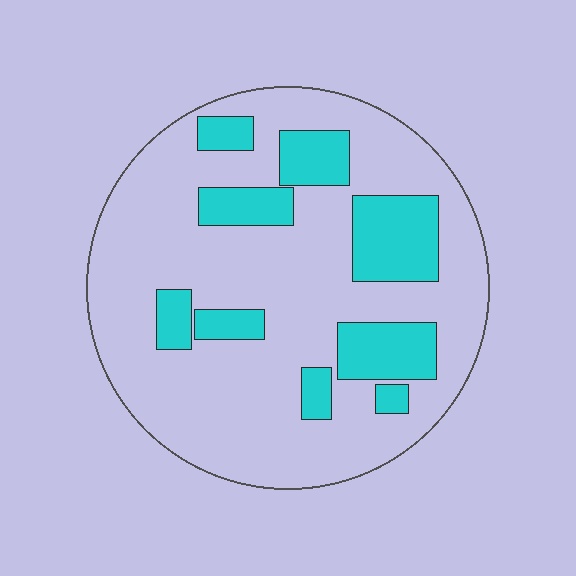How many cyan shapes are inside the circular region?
9.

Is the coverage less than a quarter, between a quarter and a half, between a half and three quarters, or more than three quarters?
Less than a quarter.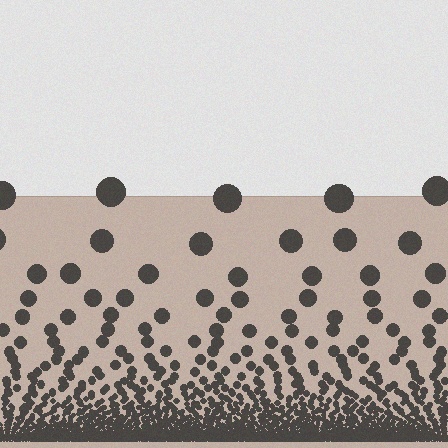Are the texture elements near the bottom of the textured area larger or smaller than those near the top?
Smaller. The gradient is inverted — elements near the bottom are smaller and denser.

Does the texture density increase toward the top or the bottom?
Density increases toward the bottom.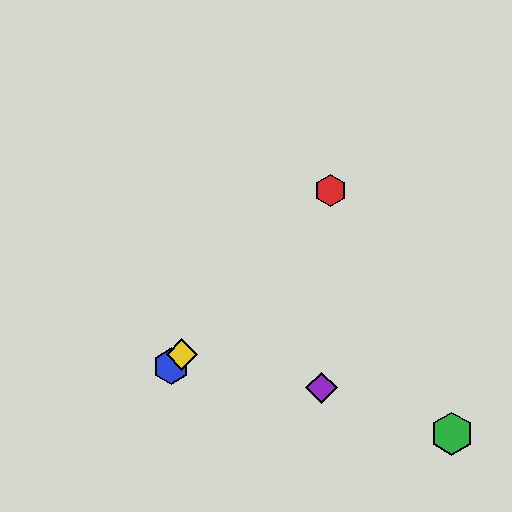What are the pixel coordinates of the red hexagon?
The red hexagon is at (330, 190).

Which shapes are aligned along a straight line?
The red hexagon, the blue hexagon, the yellow diamond are aligned along a straight line.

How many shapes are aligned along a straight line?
3 shapes (the red hexagon, the blue hexagon, the yellow diamond) are aligned along a straight line.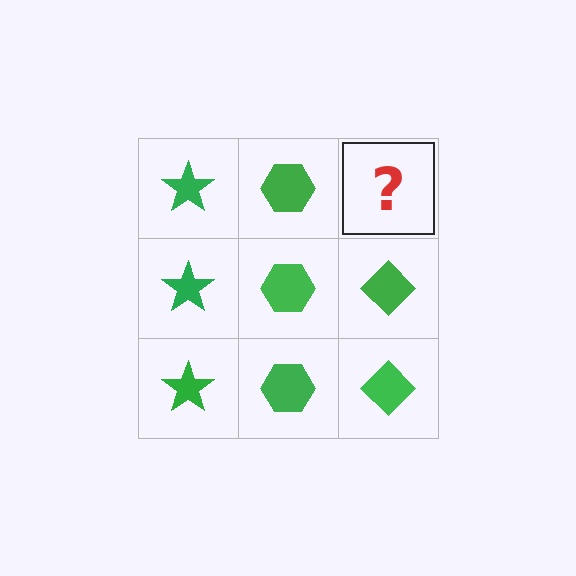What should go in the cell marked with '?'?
The missing cell should contain a green diamond.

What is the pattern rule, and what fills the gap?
The rule is that each column has a consistent shape. The gap should be filled with a green diamond.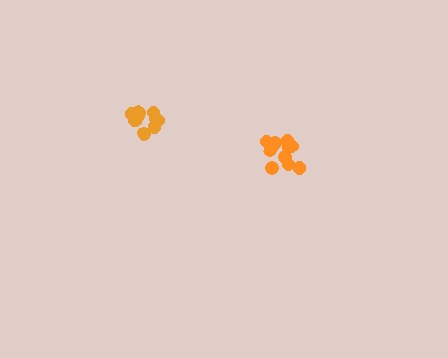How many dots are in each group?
Group 1: 9 dots, Group 2: 11 dots (20 total).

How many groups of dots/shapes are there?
There are 2 groups.